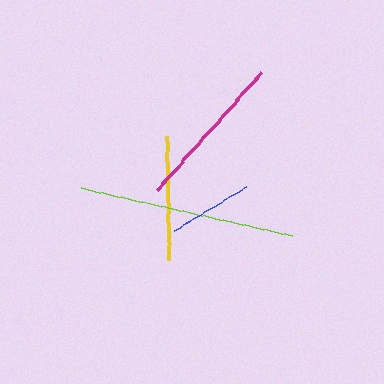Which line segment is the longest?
The lime line is the longest at approximately 216 pixels.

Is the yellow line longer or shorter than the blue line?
The yellow line is longer than the blue line.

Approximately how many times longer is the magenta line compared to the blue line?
The magenta line is approximately 1.9 times the length of the blue line.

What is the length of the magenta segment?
The magenta segment is approximately 157 pixels long.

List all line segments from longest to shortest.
From longest to shortest: lime, magenta, yellow, blue.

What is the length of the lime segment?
The lime segment is approximately 216 pixels long.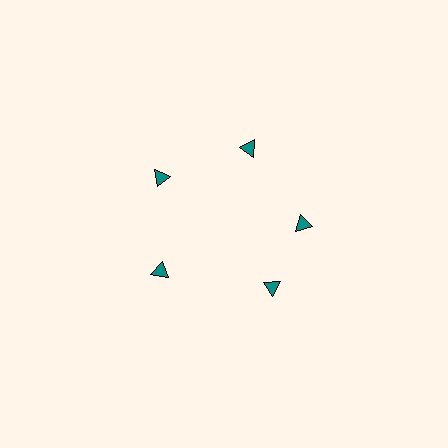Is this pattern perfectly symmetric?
No. The 5 teal triangles are arranged in a ring, but one element near the 5 o'clock position is rotated out of alignment along the ring, breaking the 5-fold rotational symmetry.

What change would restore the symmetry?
The symmetry would be restored by rotating it back into even spacing with its neighbors so that all 5 triangles sit at equal angles and equal distance from the center.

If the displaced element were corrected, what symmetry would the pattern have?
It would have 5-fold rotational symmetry — the pattern would map onto itself every 72 degrees.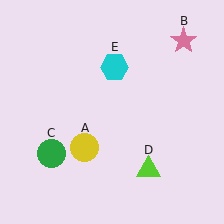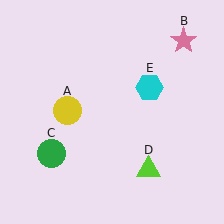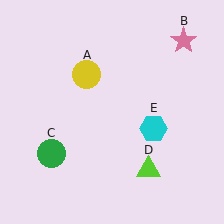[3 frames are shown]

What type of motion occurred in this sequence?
The yellow circle (object A), cyan hexagon (object E) rotated clockwise around the center of the scene.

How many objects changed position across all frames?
2 objects changed position: yellow circle (object A), cyan hexagon (object E).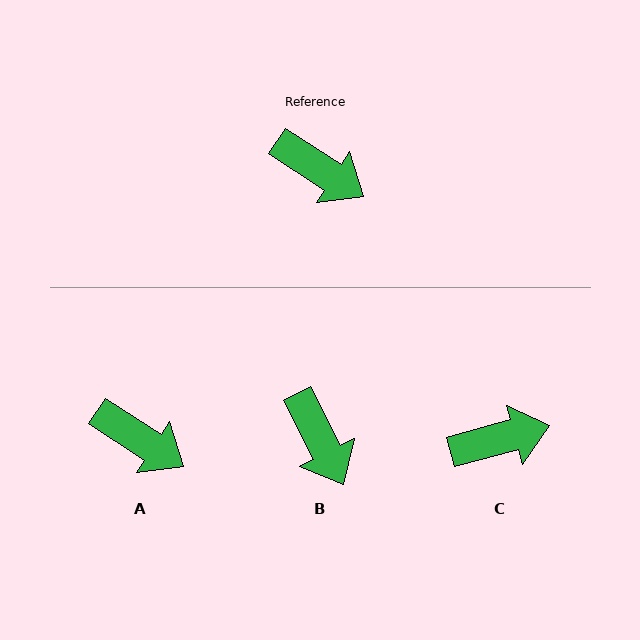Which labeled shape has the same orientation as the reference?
A.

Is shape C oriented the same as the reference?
No, it is off by about 48 degrees.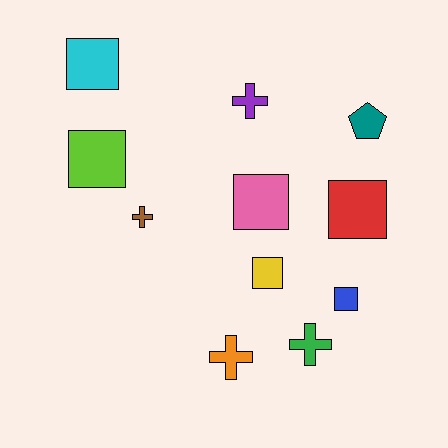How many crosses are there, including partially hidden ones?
There are 4 crosses.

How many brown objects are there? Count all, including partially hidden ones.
There is 1 brown object.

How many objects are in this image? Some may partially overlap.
There are 11 objects.